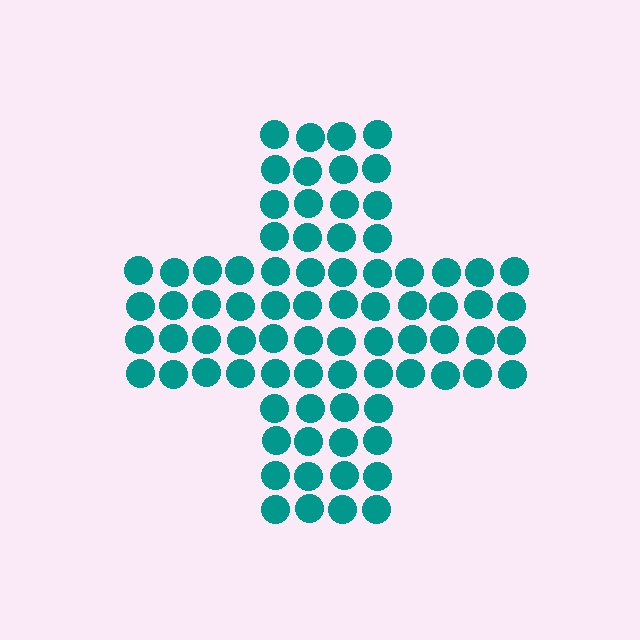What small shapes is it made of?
It is made of small circles.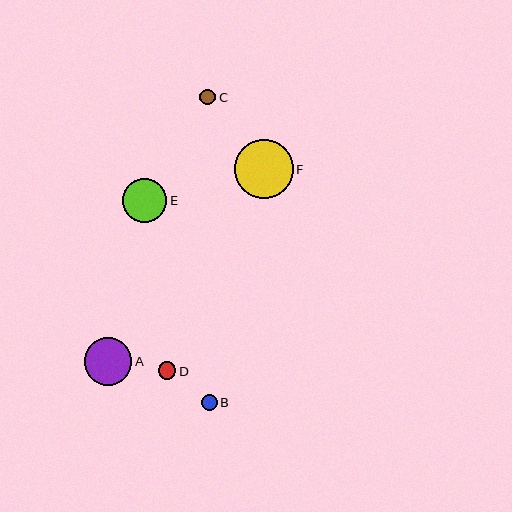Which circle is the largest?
Circle F is the largest with a size of approximately 59 pixels.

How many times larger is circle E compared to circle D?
Circle E is approximately 2.5 times the size of circle D.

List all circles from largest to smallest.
From largest to smallest: F, A, E, D, C, B.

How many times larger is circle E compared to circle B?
Circle E is approximately 2.8 times the size of circle B.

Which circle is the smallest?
Circle B is the smallest with a size of approximately 16 pixels.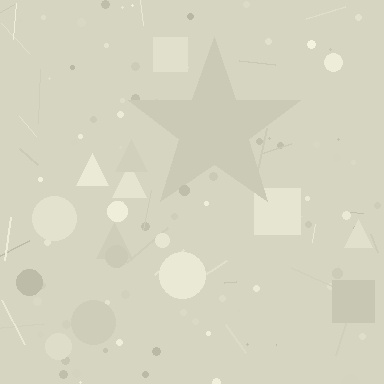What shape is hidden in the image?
A star is hidden in the image.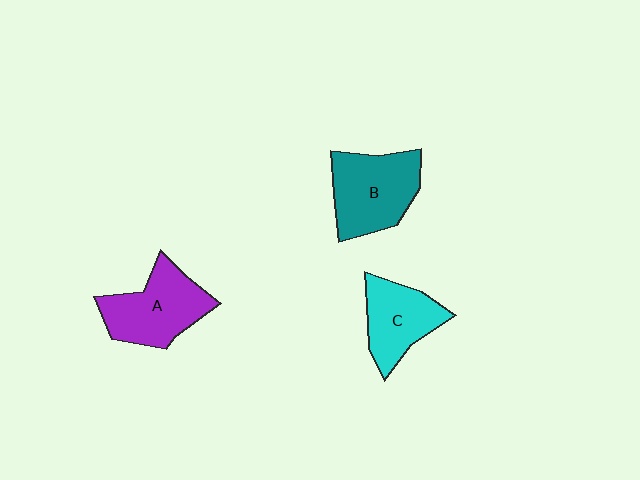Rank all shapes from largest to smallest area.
From largest to smallest: B (teal), A (purple), C (cyan).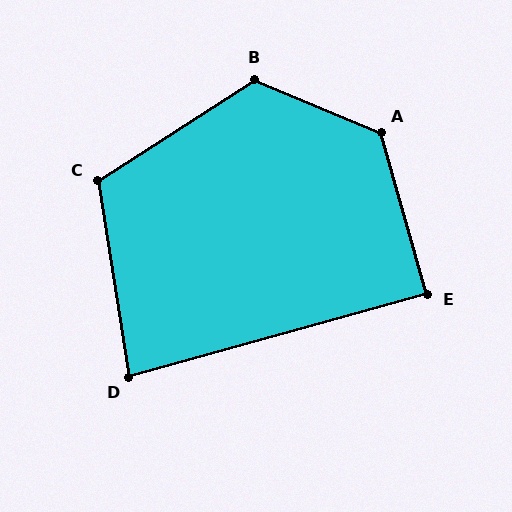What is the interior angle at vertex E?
Approximately 90 degrees (approximately right).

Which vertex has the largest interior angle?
A, at approximately 128 degrees.